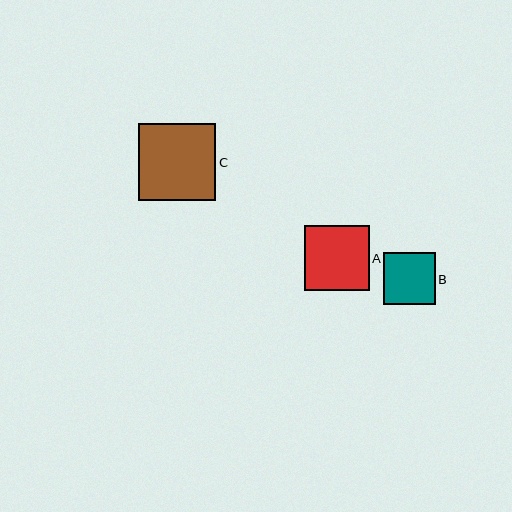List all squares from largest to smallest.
From largest to smallest: C, A, B.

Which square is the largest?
Square C is the largest with a size of approximately 77 pixels.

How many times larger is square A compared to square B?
Square A is approximately 1.3 times the size of square B.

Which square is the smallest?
Square B is the smallest with a size of approximately 51 pixels.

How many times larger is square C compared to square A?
Square C is approximately 1.2 times the size of square A.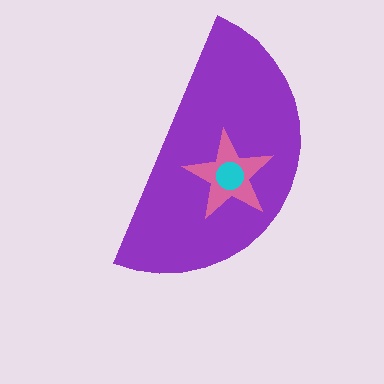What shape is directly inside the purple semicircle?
The pink star.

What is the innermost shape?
The cyan circle.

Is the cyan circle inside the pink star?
Yes.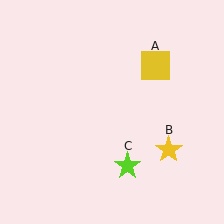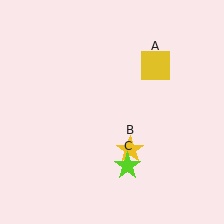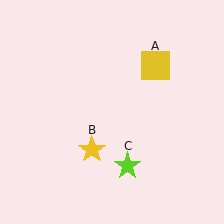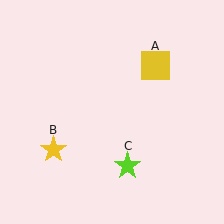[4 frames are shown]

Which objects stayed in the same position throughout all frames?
Yellow square (object A) and lime star (object C) remained stationary.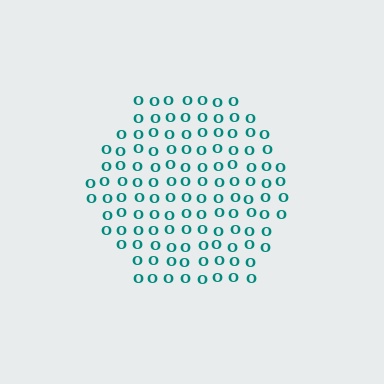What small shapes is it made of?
It is made of small letter O's.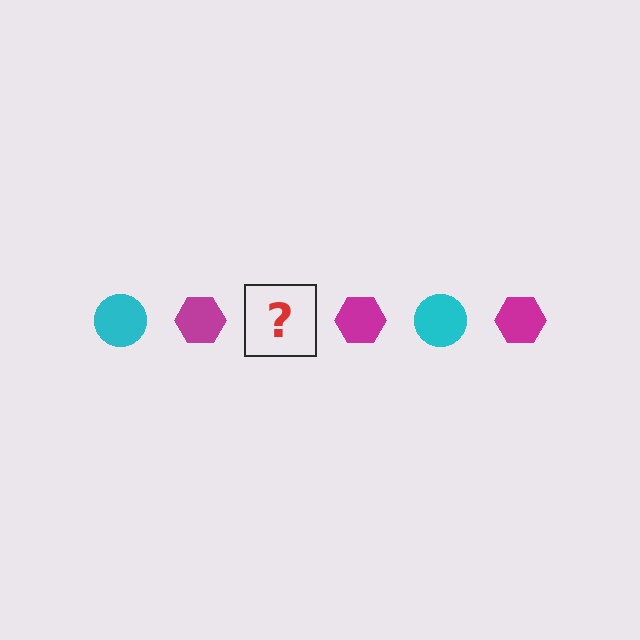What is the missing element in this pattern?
The missing element is a cyan circle.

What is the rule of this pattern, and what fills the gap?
The rule is that the pattern alternates between cyan circle and magenta hexagon. The gap should be filled with a cyan circle.